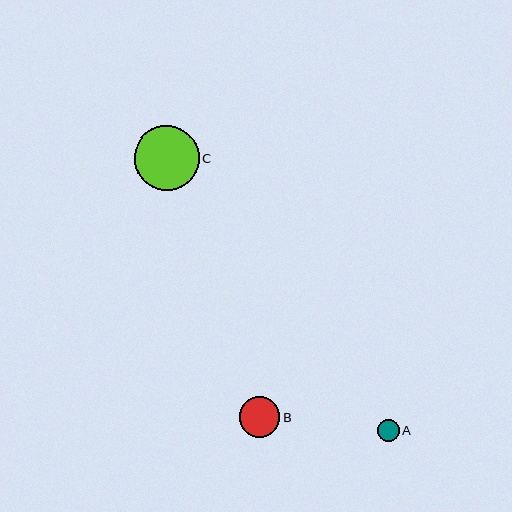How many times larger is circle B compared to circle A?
Circle B is approximately 1.9 times the size of circle A.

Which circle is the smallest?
Circle A is the smallest with a size of approximately 22 pixels.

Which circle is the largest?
Circle C is the largest with a size of approximately 65 pixels.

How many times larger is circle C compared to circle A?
Circle C is approximately 3.0 times the size of circle A.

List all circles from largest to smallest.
From largest to smallest: C, B, A.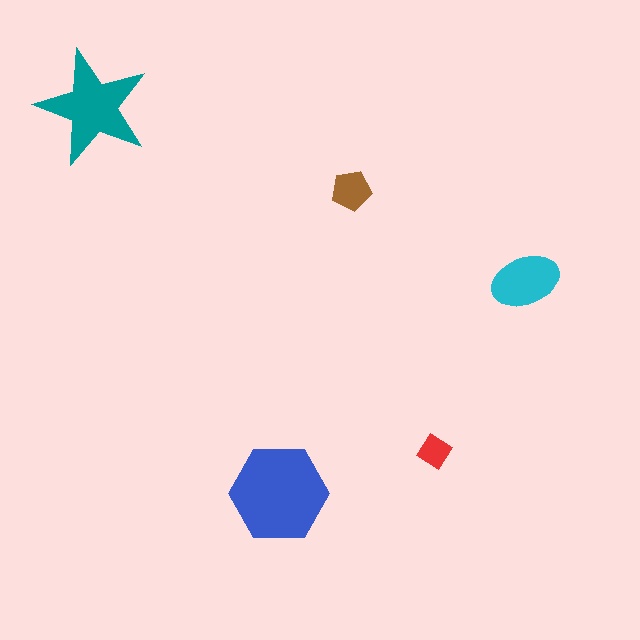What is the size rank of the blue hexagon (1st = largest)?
1st.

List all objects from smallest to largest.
The red diamond, the brown pentagon, the cyan ellipse, the teal star, the blue hexagon.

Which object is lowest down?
The blue hexagon is bottommost.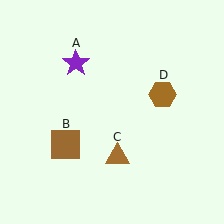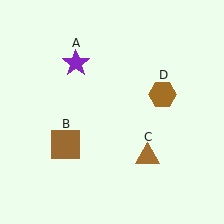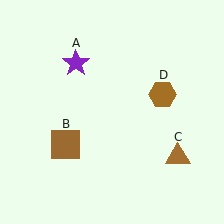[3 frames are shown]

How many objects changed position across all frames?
1 object changed position: brown triangle (object C).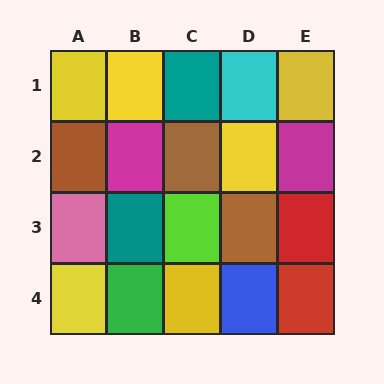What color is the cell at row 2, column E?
Magenta.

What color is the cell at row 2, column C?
Brown.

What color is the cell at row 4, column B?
Green.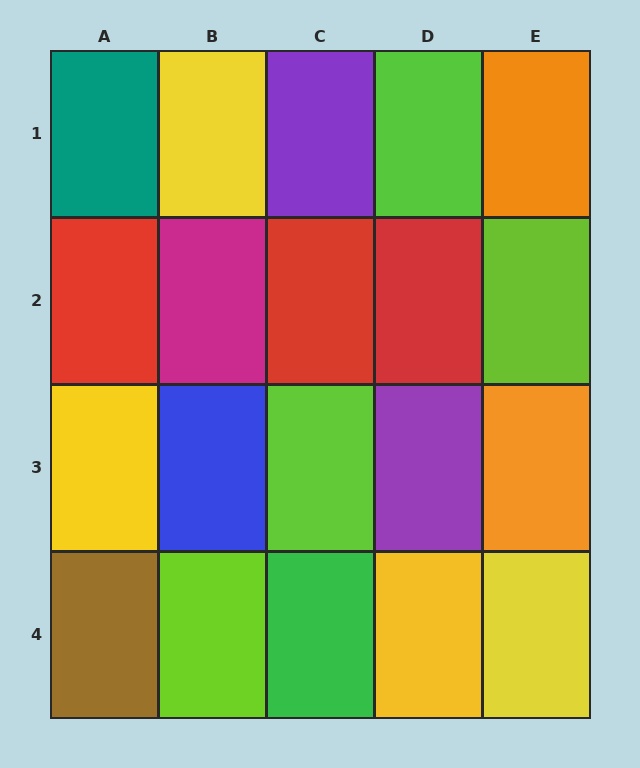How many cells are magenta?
1 cell is magenta.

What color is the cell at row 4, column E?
Yellow.